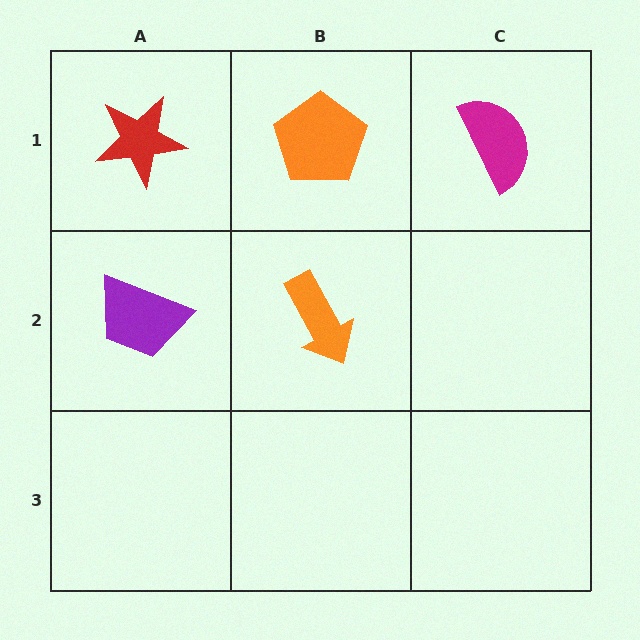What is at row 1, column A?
A red star.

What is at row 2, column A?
A purple trapezoid.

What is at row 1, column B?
An orange pentagon.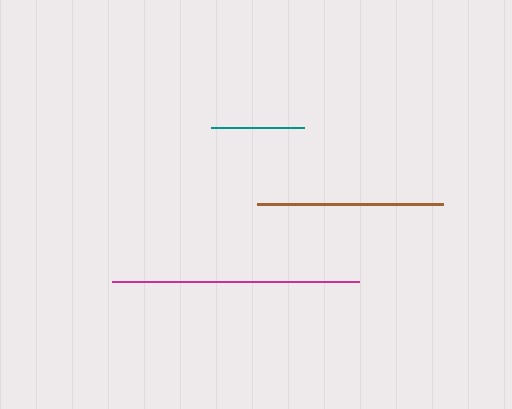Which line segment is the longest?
The magenta line is the longest at approximately 247 pixels.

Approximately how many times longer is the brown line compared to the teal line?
The brown line is approximately 2.0 times the length of the teal line.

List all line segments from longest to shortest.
From longest to shortest: magenta, brown, teal.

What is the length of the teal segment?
The teal segment is approximately 93 pixels long.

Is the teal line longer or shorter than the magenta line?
The magenta line is longer than the teal line.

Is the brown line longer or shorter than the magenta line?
The magenta line is longer than the brown line.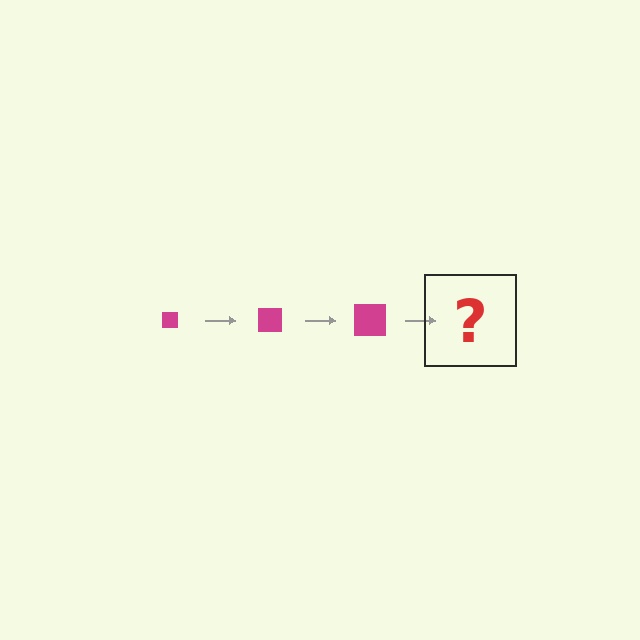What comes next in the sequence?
The next element should be a magenta square, larger than the previous one.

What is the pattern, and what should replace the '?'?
The pattern is that the square gets progressively larger each step. The '?' should be a magenta square, larger than the previous one.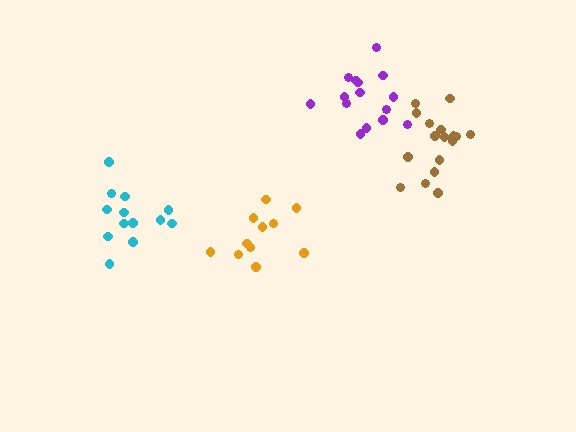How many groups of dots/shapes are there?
There are 4 groups.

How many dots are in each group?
Group 1: 13 dots, Group 2: 15 dots, Group 3: 17 dots, Group 4: 11 dots (56 total).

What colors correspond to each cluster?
The clusters are colored: cyan, purple, brown, orange.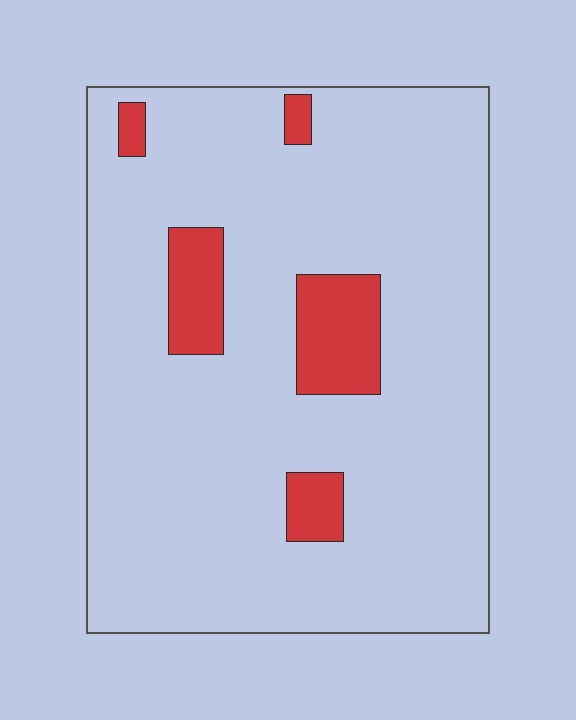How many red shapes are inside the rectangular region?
5.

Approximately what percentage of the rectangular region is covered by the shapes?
Approximately 10%.